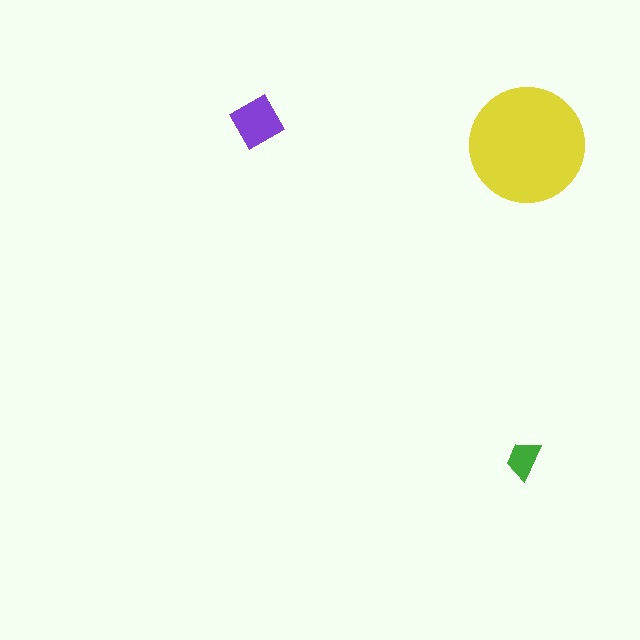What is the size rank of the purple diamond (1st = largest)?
2nd.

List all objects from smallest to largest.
The green trapezoid, the purple diamond, the yellow circle.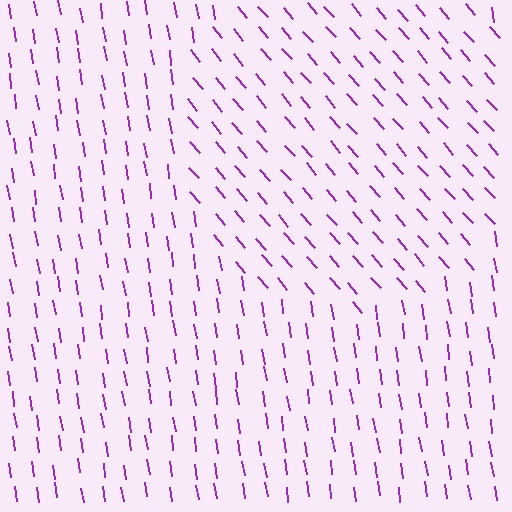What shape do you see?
I see a circle.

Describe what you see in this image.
The image is filled with small purple line segments. A circle region in the image has lines oriented differently from the surrounding lines, creating a visible texture boundary.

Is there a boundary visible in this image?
Yes, there is a texture boundary formed by a change in line orientation.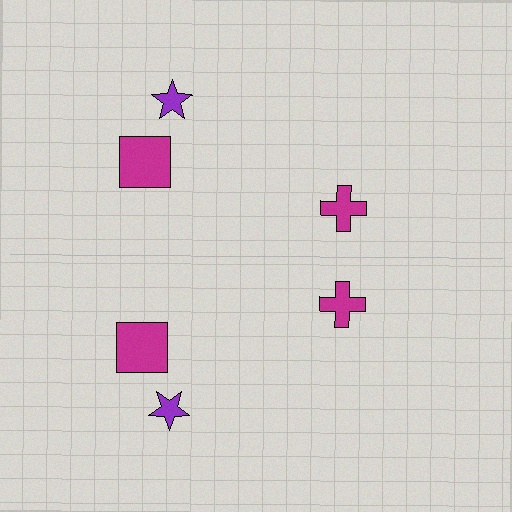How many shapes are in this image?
There are 6 shapes in this image.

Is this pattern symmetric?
Yes, this pattern has bilateral (reflection) symmetry.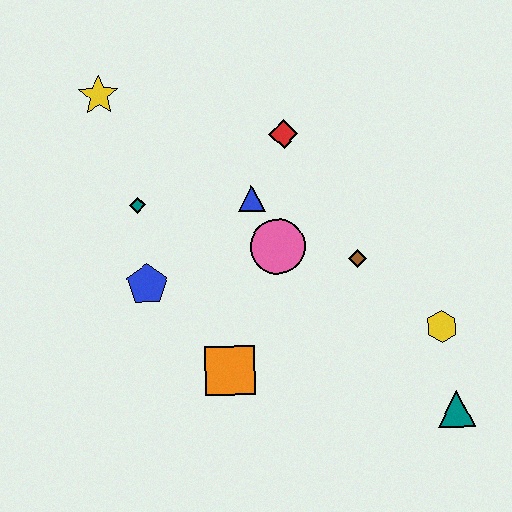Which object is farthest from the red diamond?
The teal triangle is farthest from the red diamond.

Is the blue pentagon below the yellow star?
Yes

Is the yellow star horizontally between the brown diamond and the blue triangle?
No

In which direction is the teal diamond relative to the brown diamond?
The teal diamond is to the left of the brown diamond.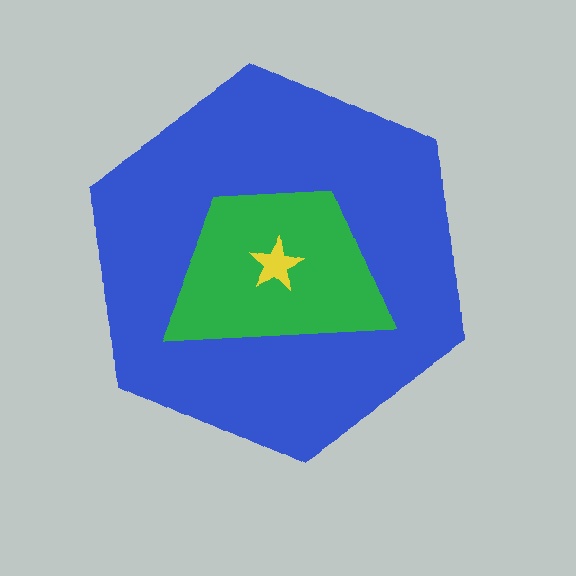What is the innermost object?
The yellow star.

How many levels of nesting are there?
3.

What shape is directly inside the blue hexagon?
The green trapezoid.